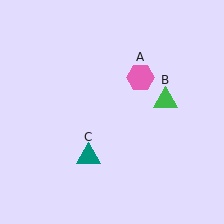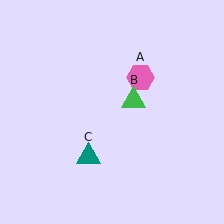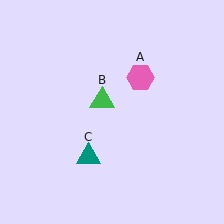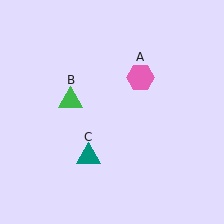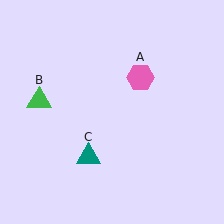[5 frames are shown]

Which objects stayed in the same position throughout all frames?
Pink hexagon (object A) and teal triangle (object C) remained stationary.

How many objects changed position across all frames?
1 object changed position: green triangle (object B).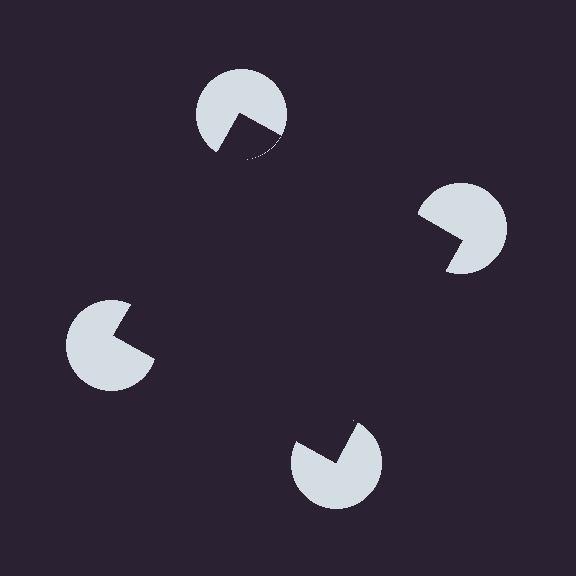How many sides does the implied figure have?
4 sides.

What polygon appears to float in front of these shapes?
An illusory square — its edges are inferred from the aligned wedge cuts in the pac-man discs, not physically drawn.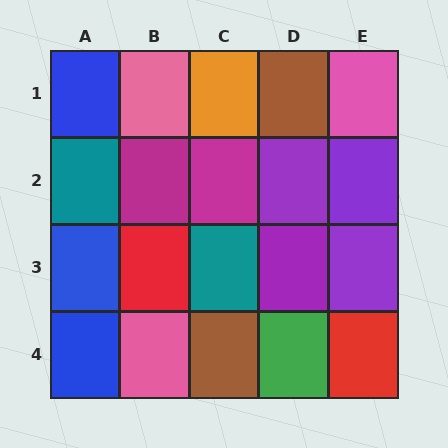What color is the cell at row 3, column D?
Purple.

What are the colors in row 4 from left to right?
Blue, pink, brown, green, red.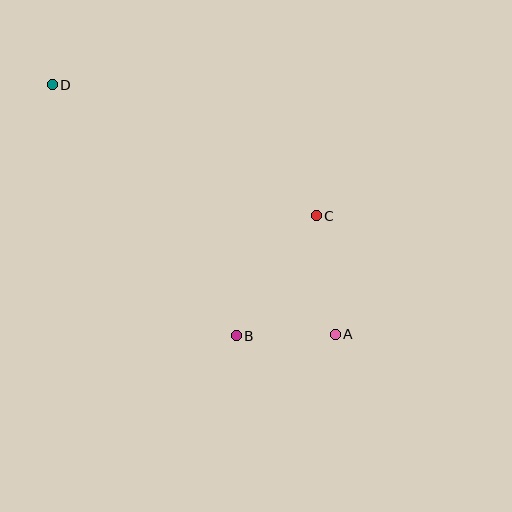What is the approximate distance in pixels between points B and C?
The distance between B and C is approximately 144 pixels.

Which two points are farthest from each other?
Points A and D are farthest from each other.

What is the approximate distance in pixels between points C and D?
The distance between C and D is approximately 295 pixels.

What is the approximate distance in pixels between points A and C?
The distance between A and C is approximately 120 pixels.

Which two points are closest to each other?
Points A and B are closest to each other.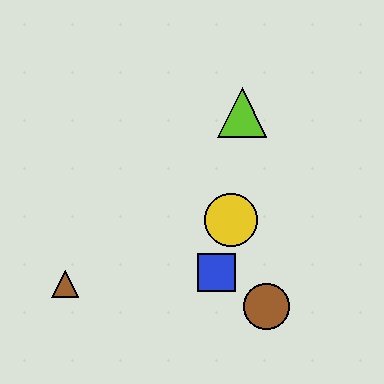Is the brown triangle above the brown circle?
Yes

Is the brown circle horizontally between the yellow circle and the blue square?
No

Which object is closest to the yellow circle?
The blue square is closest to the yellow circle.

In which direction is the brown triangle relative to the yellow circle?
The brown triangle is to the left of the yellow circle.